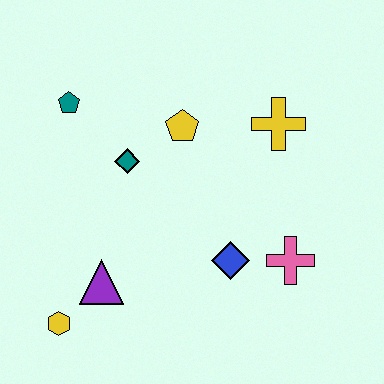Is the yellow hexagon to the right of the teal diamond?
No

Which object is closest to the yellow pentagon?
The teal diamond is closest to the yellow pentagon.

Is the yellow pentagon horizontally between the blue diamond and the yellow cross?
No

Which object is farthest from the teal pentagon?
The pink cross is farthest from the teal pentagon.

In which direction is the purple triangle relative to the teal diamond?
The purple triangle is below the teal diamond.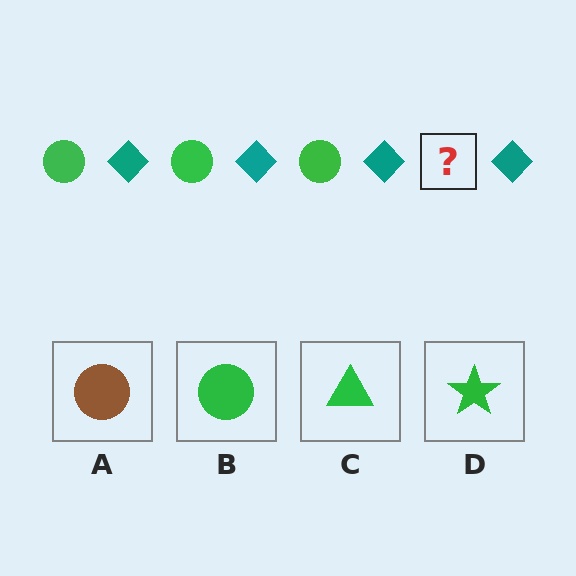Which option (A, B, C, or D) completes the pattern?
B.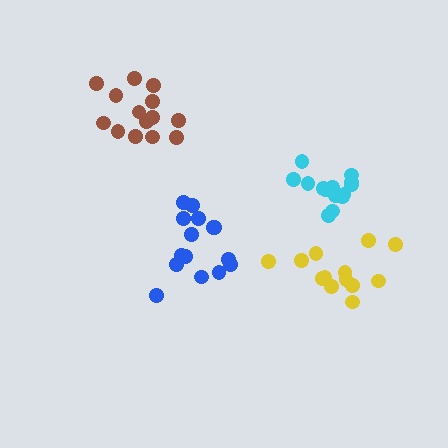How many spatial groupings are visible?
There are 4 spatial groupings.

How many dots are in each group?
Group 1: 14 dots, Group 2: 14 dots, Group 3: 15 dots, Group 4: 13 dots (56 total).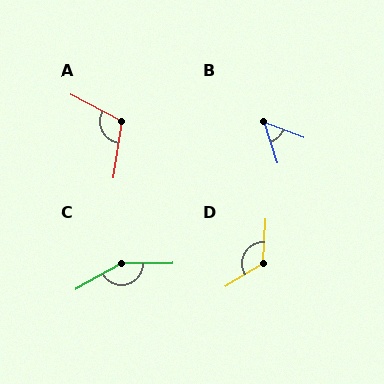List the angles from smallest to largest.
B (51°), A (109°), D (125°), C (150°).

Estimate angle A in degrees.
Approximately 109 degrees.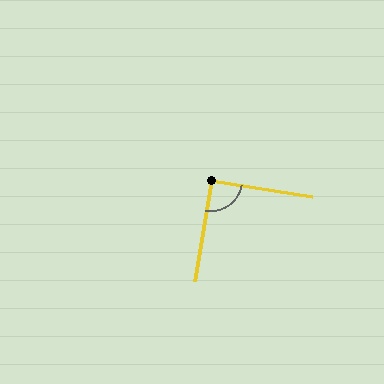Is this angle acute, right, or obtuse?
It is approximately a right angle.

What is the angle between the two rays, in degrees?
Approximately 91 degrees.